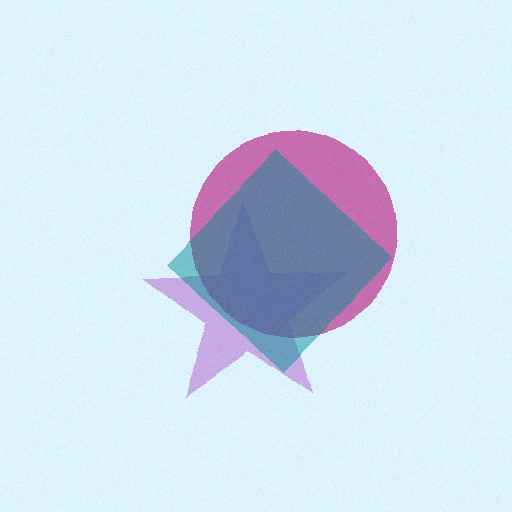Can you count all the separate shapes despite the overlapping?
Yes, there are 3 separate shapes.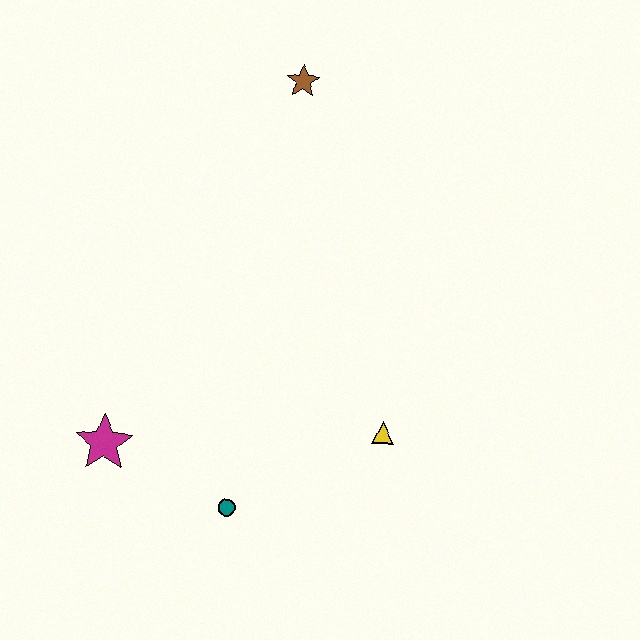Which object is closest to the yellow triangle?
The teal circle is closest to the yellow triangle.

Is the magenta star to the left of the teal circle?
Yes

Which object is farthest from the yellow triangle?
The brown star is farthest from the yellow triangle.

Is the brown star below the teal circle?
No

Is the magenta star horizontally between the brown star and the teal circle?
No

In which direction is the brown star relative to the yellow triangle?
The brown star is above the yellow triangle.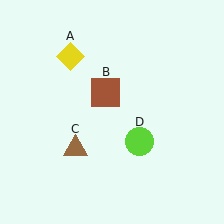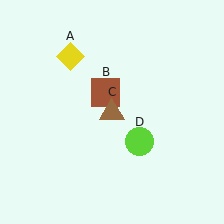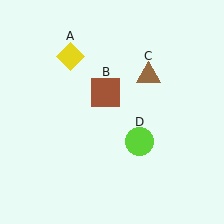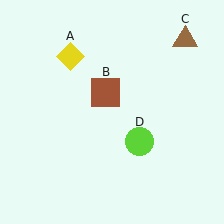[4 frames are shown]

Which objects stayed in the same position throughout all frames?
Yellow diamond (object A) and brown square (object B) and lime circle (object D) remained stationary.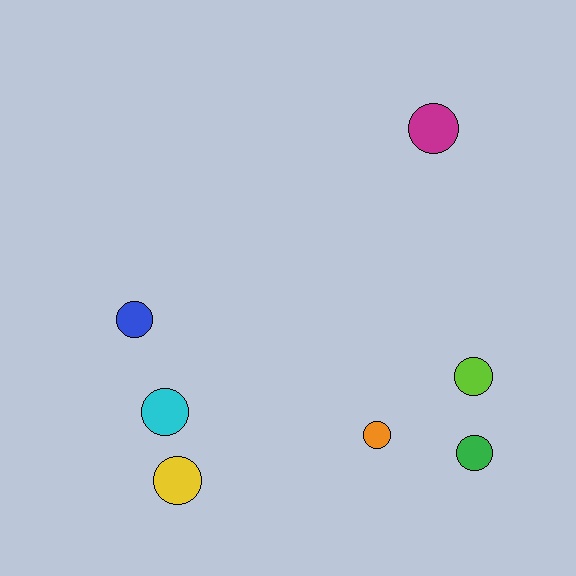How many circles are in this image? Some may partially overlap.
There are 7 circles.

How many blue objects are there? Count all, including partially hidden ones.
There is 1 blue object.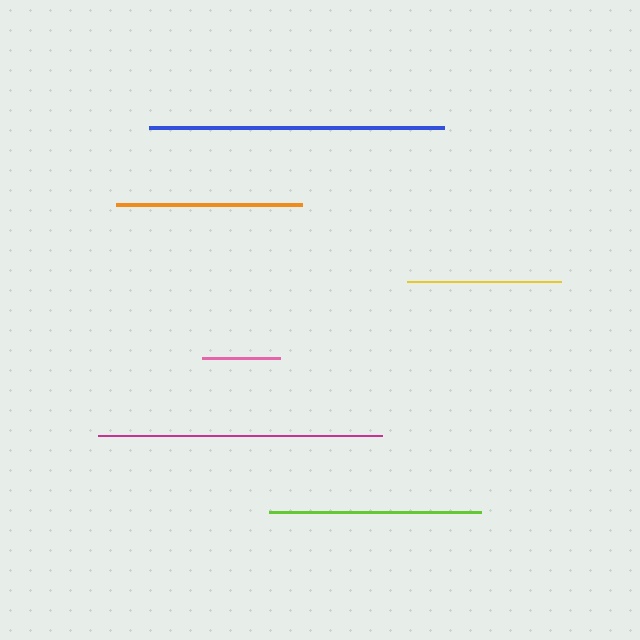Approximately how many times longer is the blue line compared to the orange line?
The blue line is approximately 1.6 times the length of the orange line.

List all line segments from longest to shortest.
From longest to shortest: blue, magenta, lime, orange, yellow, pink.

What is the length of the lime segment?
The lime segment is approximately 212 pixels long.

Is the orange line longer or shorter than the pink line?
The orange line is longer than the pink line.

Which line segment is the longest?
The blue line is the longest at approximately 295 pixels.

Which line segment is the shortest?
The pink line is the shortest at approximately 78 pixels.